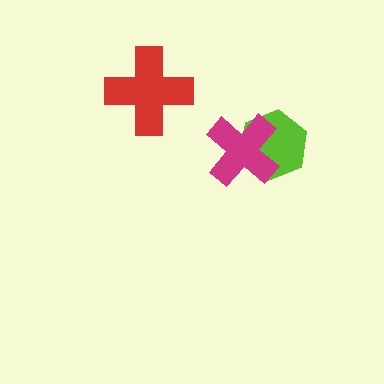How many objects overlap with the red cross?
0 objects overlap with the red cross.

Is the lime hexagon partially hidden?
Yes, it is partially covered by another shape.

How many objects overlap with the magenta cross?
1 object overlaps with the magenta cross.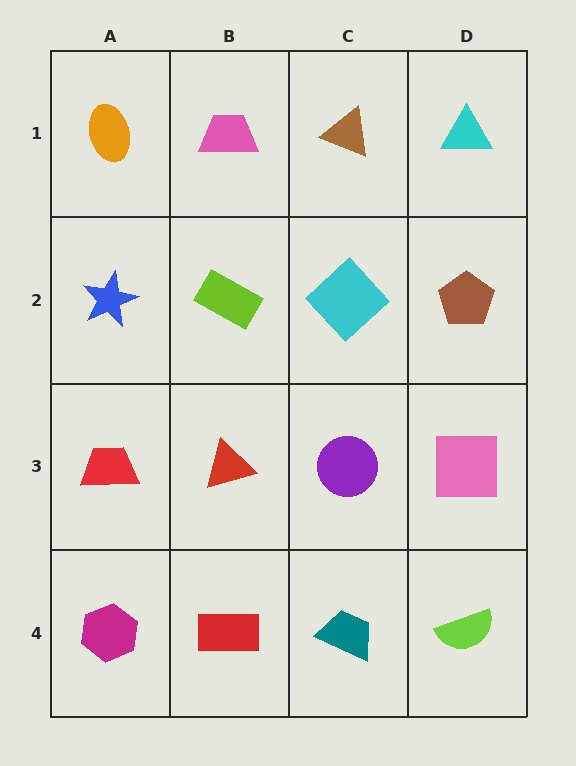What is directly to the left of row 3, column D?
A purple circle.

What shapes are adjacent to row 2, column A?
An orange ellipse (row 1, column A), a red trapezoid (row 3, column A), a lime rectangle (row 2, column B).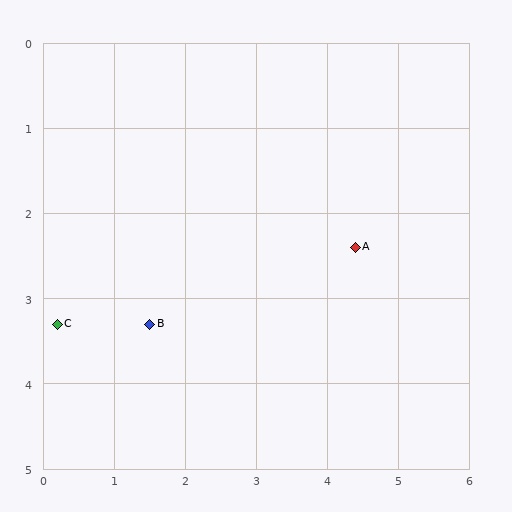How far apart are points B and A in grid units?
Points B and A are about 3.0 grid units apart.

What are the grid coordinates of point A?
Point A is at approximately (4.4, 2.4).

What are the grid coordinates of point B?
Point B is at approximately (1.5, 3.3).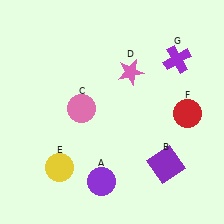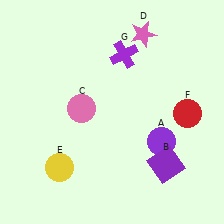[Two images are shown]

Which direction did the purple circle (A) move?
The purple circle (A) moved right.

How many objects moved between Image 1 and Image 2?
3 objects moved between the two images.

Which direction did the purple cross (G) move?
The purple cross (G) moved left.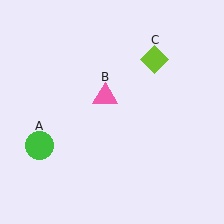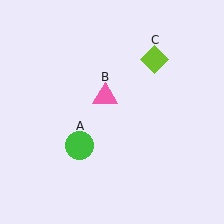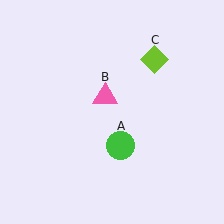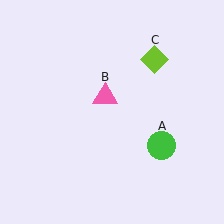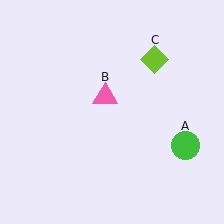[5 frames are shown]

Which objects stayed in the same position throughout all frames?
Pink triangle (object B) and lime diamond (object C) remained stationary.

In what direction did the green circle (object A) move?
The green circle (object A) moved right.